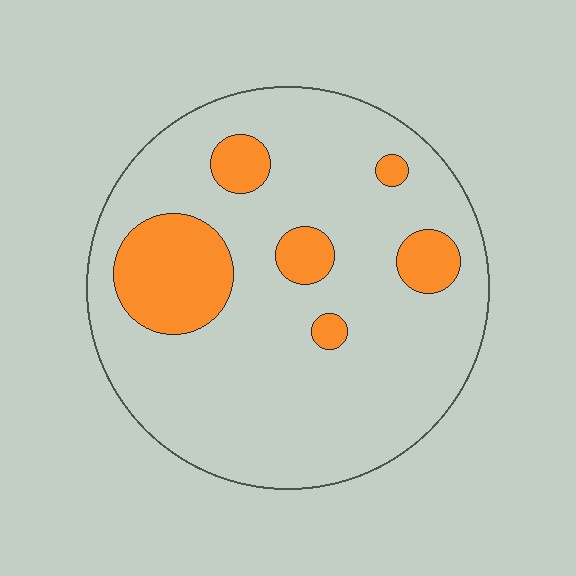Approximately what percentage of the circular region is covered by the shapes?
Approximately 20%.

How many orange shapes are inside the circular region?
6.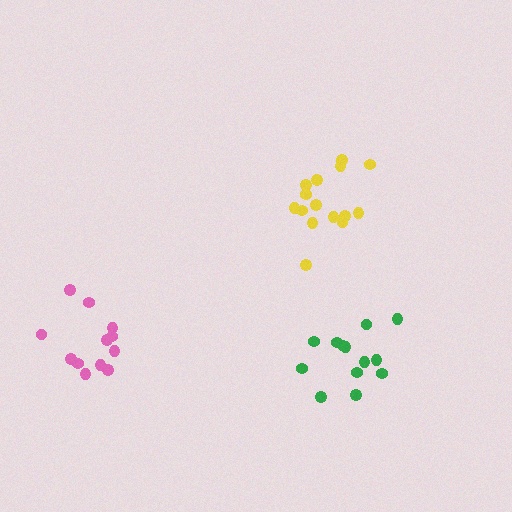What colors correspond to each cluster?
The clusters are colored: green, pink, yellow.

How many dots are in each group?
Group 1: 13 dots, Group 2: 12 dots, Group 3: 15 dots (40 total).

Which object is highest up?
The yellow cluster is topmost.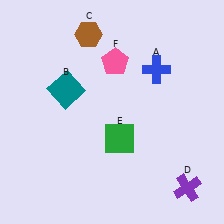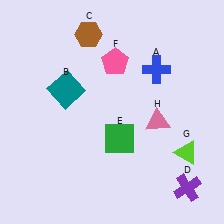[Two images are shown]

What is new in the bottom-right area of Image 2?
A pink triangle (H) was added in the bottom-right area of Image 2.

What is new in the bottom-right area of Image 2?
A lime triangle (G) was added in the bottom-right area of Image 2.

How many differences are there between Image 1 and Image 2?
There are 2 differences between the two images.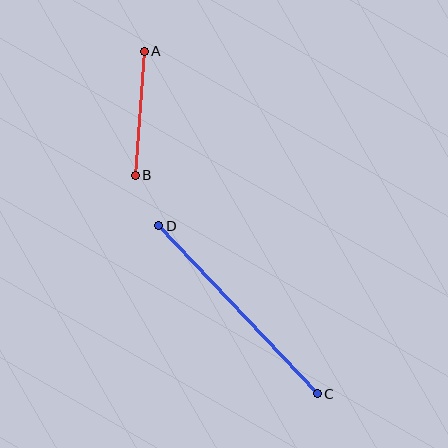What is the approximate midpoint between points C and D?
The midpoint is at approximately (238, 310) pixels.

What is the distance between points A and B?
The distance is approximately 124 pixels.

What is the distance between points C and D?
The distance is approximately 231 pixels.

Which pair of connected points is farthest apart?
Points C and D are farthest apart.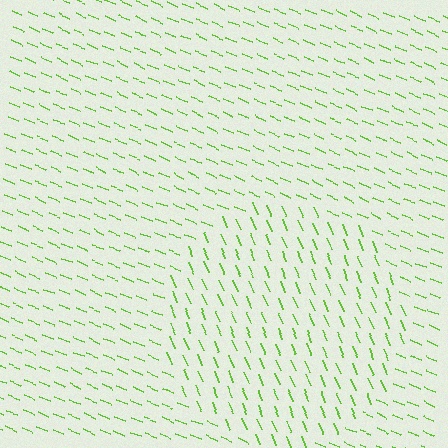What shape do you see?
I see a circle.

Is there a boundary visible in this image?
Yes, there is a texture boundary formed by a change in line orientation.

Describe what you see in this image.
The image is filled with small lime line segments. A circle region in the image has lines oriented differently from the surrounding lines, creating a visible texture boundary.